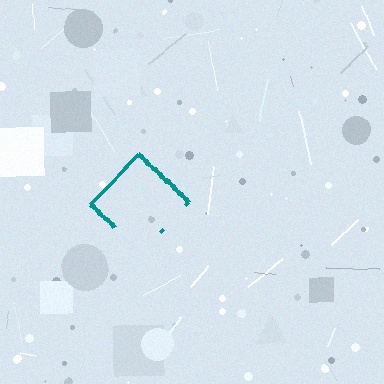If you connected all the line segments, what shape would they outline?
They would outline a diamond.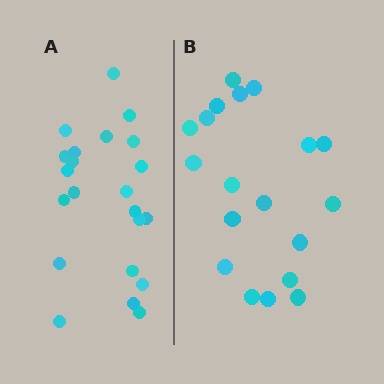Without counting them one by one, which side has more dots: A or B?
Region A (the left region) has more dots.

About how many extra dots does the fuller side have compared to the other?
Region A has just a few more — roughly 2 or 3 more dots than region B.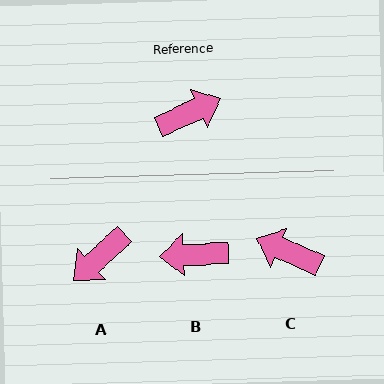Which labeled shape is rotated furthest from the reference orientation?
A, about 162 degrees away.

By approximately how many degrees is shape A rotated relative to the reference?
Approximately 162 degrees clockwise.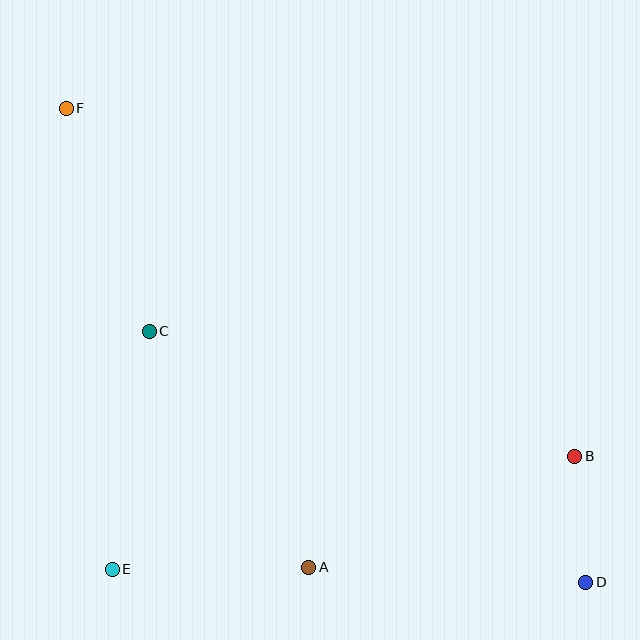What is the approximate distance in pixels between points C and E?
The distance between C and E is approximately 241 pixels.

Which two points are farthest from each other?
Points D and F are farthest from each other.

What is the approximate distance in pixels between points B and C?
The distance between B and C is approximately 443 pixels.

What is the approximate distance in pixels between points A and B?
The distance between A and B is approximately 288 pixels.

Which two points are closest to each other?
Points B and D are closest to each other.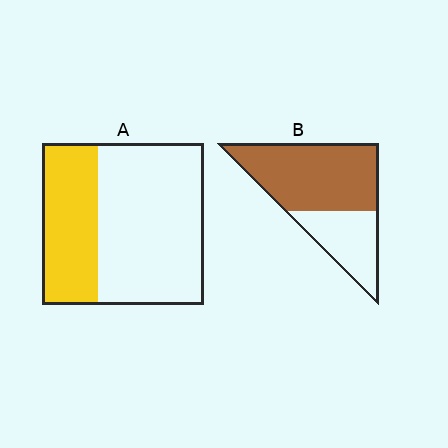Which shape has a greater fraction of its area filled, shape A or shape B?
Shape B.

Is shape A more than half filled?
No.